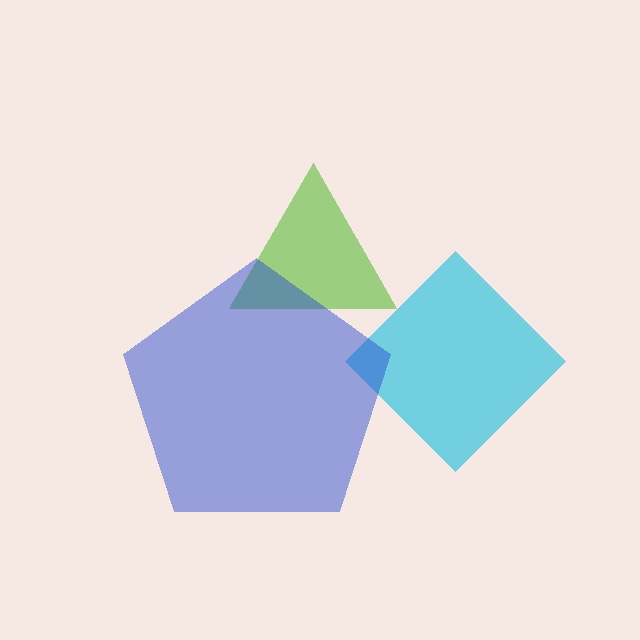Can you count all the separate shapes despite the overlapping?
Yes, there are 3 separate shapes.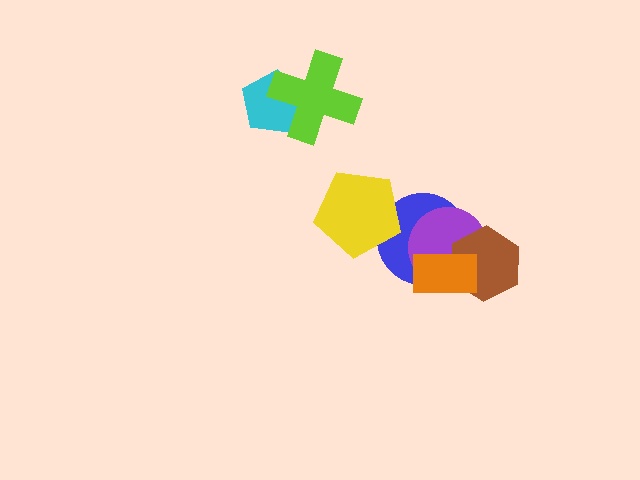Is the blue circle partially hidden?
Yes, it is partially covered by another shape.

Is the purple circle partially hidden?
Yes, it is partially covered by another shape.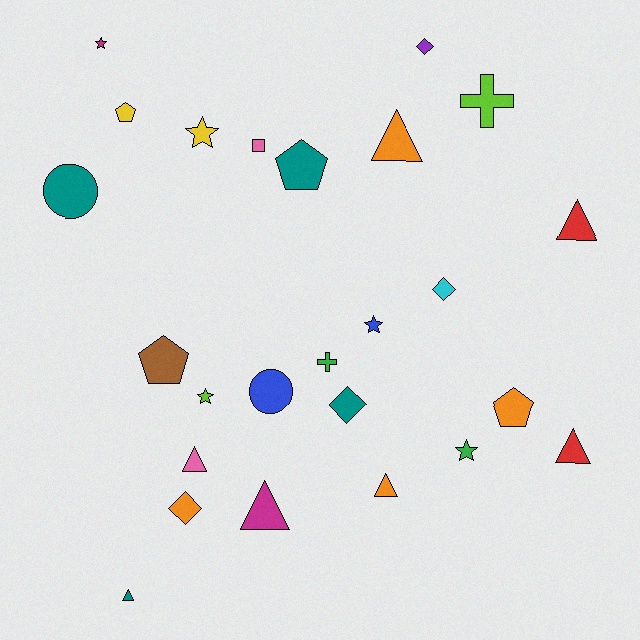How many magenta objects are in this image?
There are 2 magenta objects.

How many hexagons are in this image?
There are no hexagons.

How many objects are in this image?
There are 25 objects.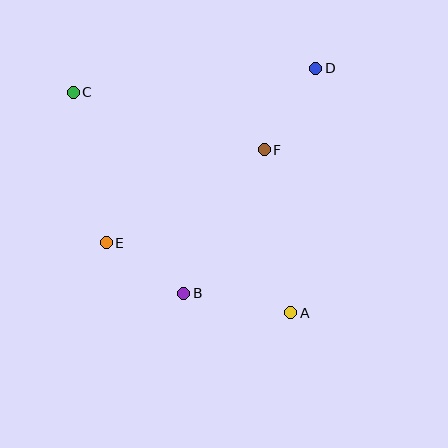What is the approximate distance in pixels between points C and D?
The distance between C and D is approximately 244 pixels.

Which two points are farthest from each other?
Points A and C are farthest from each other.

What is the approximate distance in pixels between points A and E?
The distance between A and E is approximately 197 pixels.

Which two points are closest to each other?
Points B and E are closest to each other.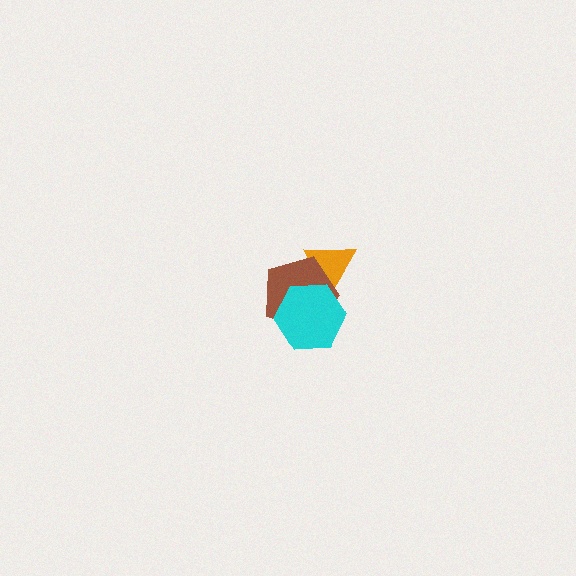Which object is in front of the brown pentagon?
The cyan hexagon is in front of the brown pentagon.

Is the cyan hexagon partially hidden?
No, no other shape covers it.